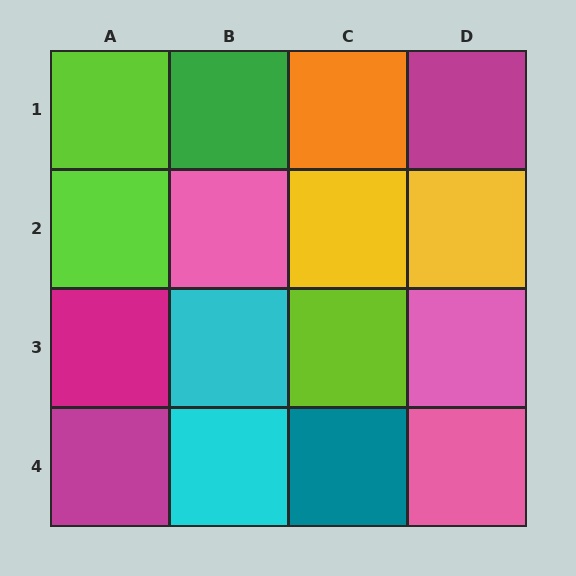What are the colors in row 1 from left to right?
Lime, green, orange, magenta.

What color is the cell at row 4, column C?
Teal.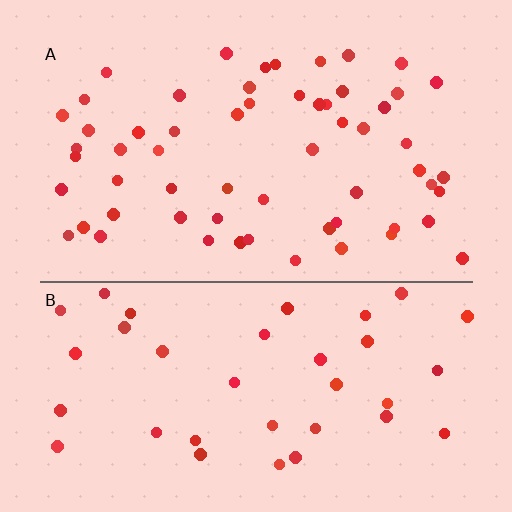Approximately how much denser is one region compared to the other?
Approximately 1.6× — region A over region B.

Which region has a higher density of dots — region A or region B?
A (the top).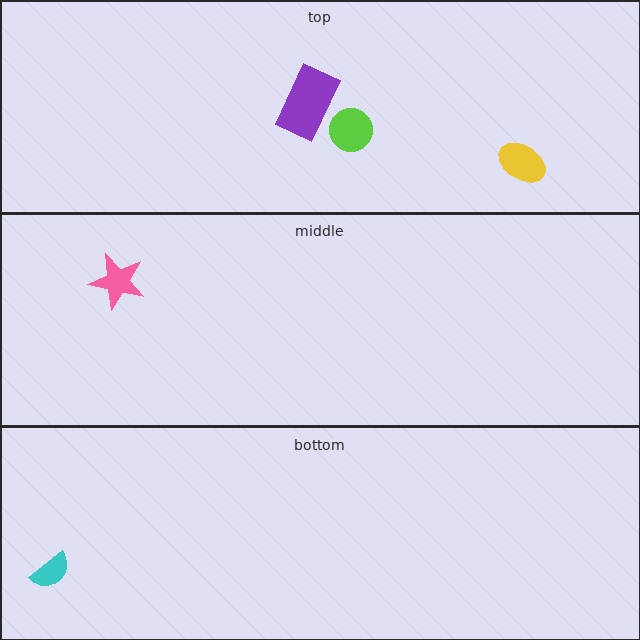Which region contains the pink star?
The middle region.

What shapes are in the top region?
The lime circle, the purple rectangle, the yellow ellipse.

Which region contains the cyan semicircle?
The bottom region.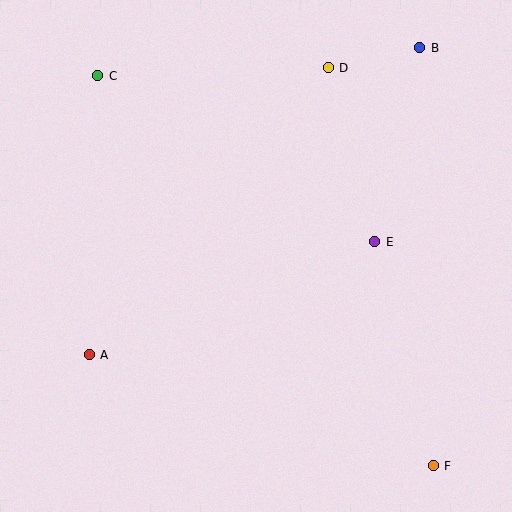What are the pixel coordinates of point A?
Point A is at (89, 355).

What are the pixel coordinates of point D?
Point D is at (328, 68).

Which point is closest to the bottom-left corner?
Point A is closest to the bottom-left corner.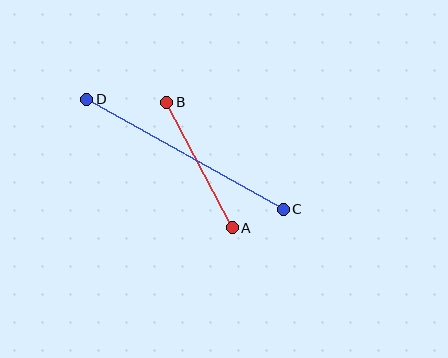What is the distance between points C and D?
The distance is approximately 226 pixels.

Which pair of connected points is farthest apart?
Points C and D are farthest apart.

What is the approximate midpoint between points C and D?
The midpoint is at approximately (185, 154) pixels.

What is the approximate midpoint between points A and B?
The midpoint is at approximately (199, 165) pixels.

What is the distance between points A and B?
The distance is approximately 142 pixels.